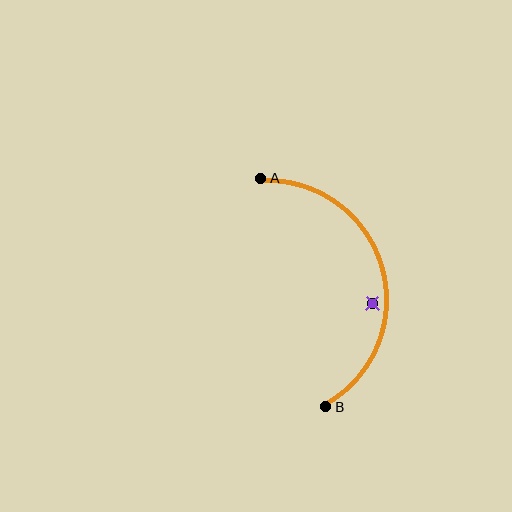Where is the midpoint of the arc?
The arc midpoint is the point on the curve farthest from the straight line joining A and B. It sits to the right of that line.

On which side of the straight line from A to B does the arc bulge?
The arc bulges to the right of the straight line connecting A and B.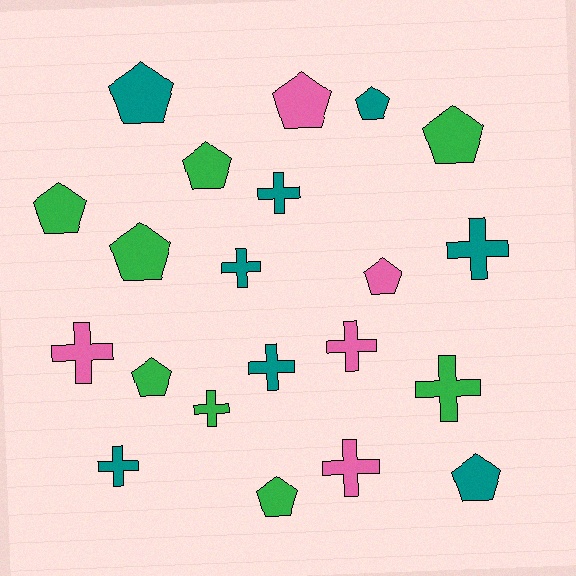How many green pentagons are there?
There are 6 green pentagons.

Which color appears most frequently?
Teal, with 8 objects.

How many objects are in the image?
There are 21 objects.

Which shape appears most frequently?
Pentagon, with 11 objects.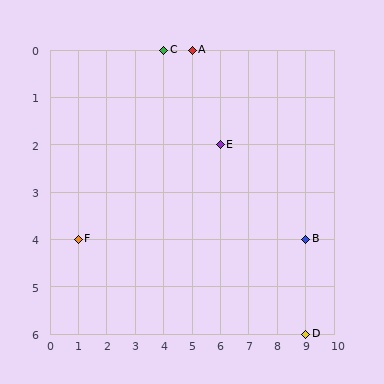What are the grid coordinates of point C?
Point C is at grid coordinates (4, 0).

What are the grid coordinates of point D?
Point D is at grid coordinates (9, 6).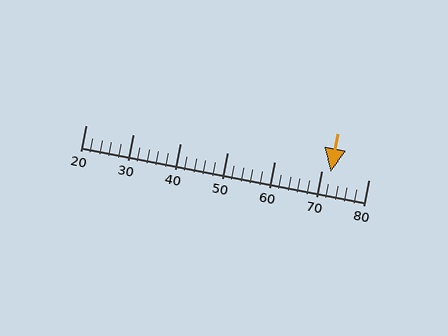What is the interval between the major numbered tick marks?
The major tick marks are spaced 10 units apart.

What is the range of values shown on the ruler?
The ruler shows values from 20 to 80.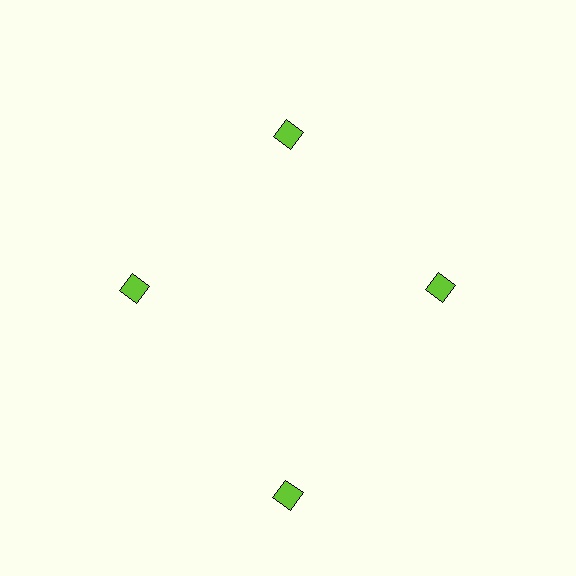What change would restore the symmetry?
The symmetry would be restored by moving it inward, back onto the ring so that all 4 diamonds sit at equal angles and equal distance from the center.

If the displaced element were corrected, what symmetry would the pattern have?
It would have 4-fold rotational symmetry — the pattern would map onto itself every 90 degrees.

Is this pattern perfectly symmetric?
No. The 4 lime diamonds are arranged in a ring, but one element near the 6 o'clock position is pushed outward from the center, breaking the 4-fold rotational symmetry.